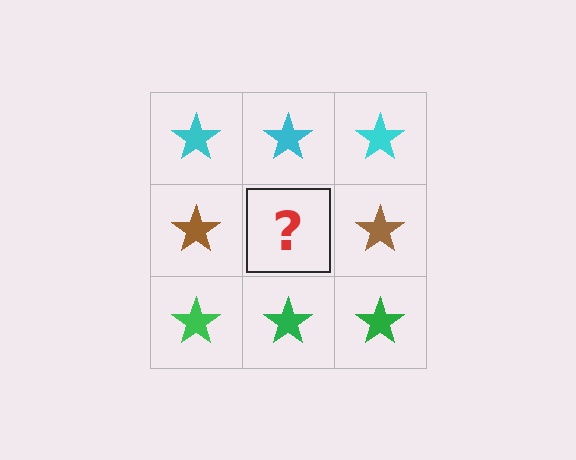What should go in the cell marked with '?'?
The missing cell should contain a brown star.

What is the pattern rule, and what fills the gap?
The rule is that each row has a consistent color. The gap should be filled with a brown star.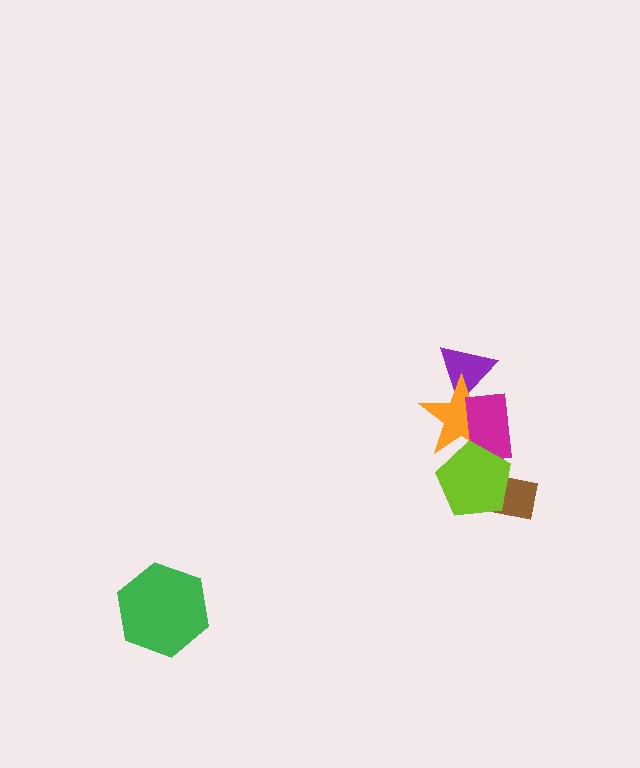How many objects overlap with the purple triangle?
1 object overlaps with the purple triangle.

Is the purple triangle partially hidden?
Yes, it is partially covered by another shape.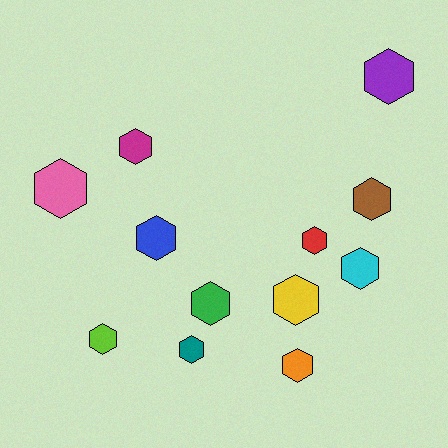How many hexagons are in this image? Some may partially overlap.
There are 12 hexagons.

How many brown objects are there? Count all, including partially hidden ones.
There is 1 brown object.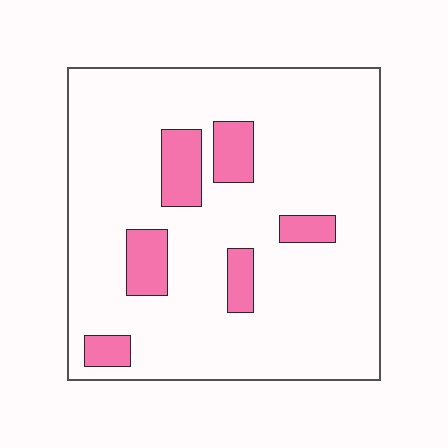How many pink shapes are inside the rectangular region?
6.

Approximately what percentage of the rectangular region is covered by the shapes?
Approximately 15%.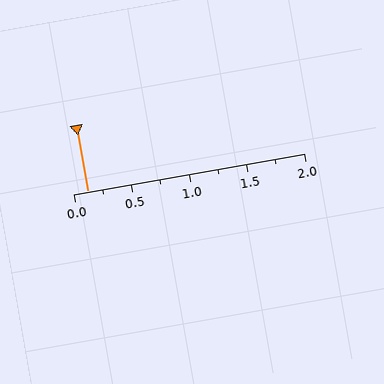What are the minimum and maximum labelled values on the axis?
The axis runs from 0.0 to 2.0.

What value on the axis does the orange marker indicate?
The marker indicates approximately 0.12.